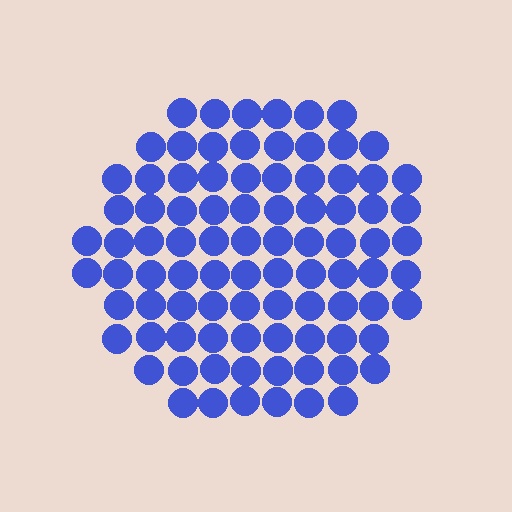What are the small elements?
The small elements are circles.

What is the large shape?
The large shape is a circle.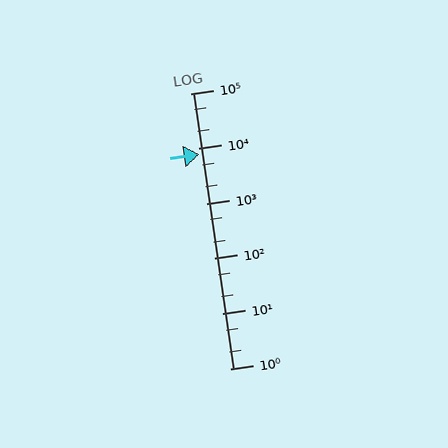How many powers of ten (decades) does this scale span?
The scale spans 5 decades, from 1 to 100000.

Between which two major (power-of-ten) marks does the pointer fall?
The pointer is between 1000 and 10000.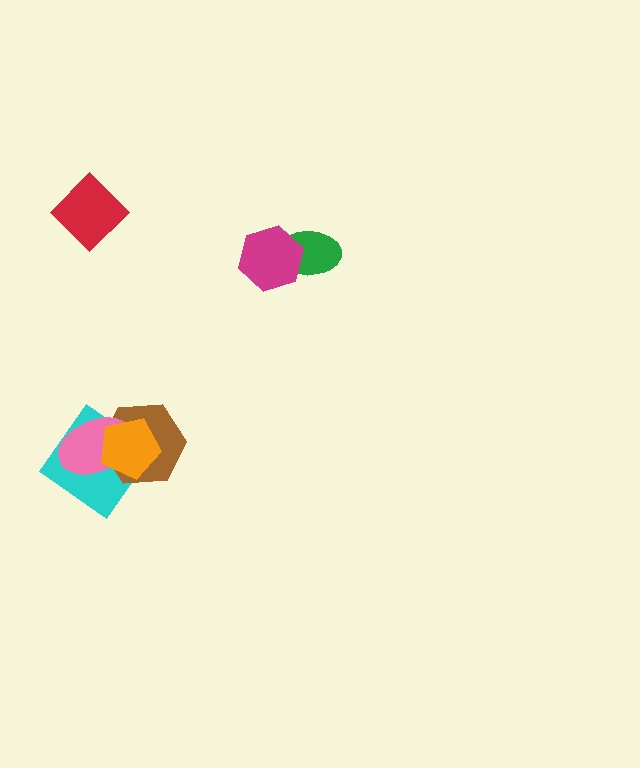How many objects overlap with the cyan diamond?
3 objects overlap with the cyan diamond.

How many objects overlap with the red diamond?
0 objects overlap with the red diamond.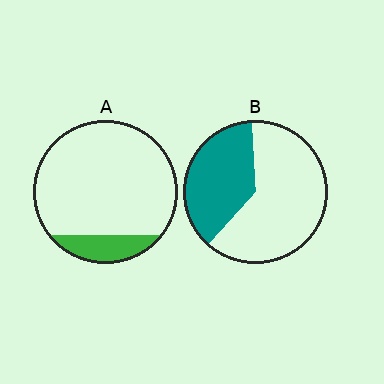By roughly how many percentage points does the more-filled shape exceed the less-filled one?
By roughly 25 percentage points (B over A).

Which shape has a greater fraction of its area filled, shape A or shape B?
Shape B.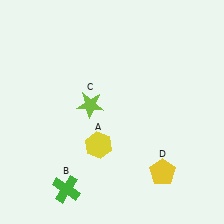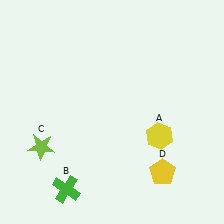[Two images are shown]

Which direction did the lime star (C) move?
The lime star (C) moved left.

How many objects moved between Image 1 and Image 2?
2 objects moved between the two images.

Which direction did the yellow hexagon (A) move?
The yellow hexagon (A) moved right.